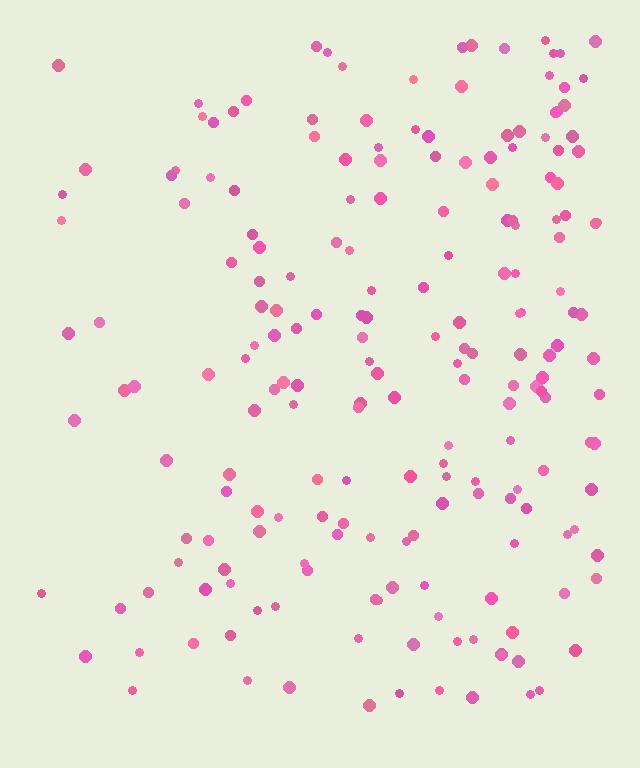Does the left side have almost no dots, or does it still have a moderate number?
Still a moderate number, just noticeably fewer than the right.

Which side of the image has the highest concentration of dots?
The right.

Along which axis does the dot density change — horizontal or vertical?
Horizontal.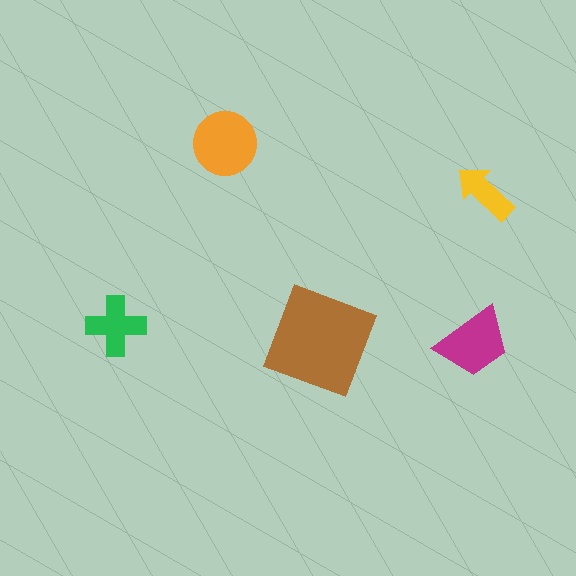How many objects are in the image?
There are 5 objects in the image.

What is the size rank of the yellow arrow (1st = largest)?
5th.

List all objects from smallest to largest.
The yellow arrow, the green cross, the magenta trapezoid, the orange circle, the brown square.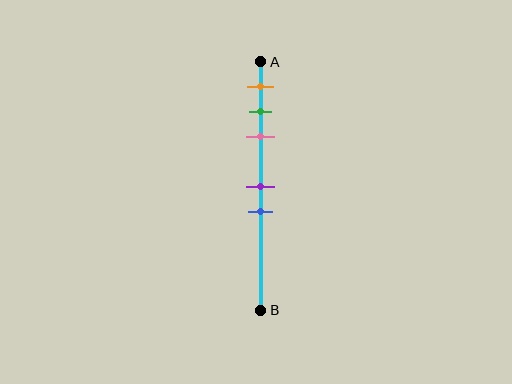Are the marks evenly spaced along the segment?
No, the marks are not evenly spaced.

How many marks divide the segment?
There are 5 marks dividing the segment.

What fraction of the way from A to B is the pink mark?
The pink mark is approximately 30% (0.3) of the way from A to B.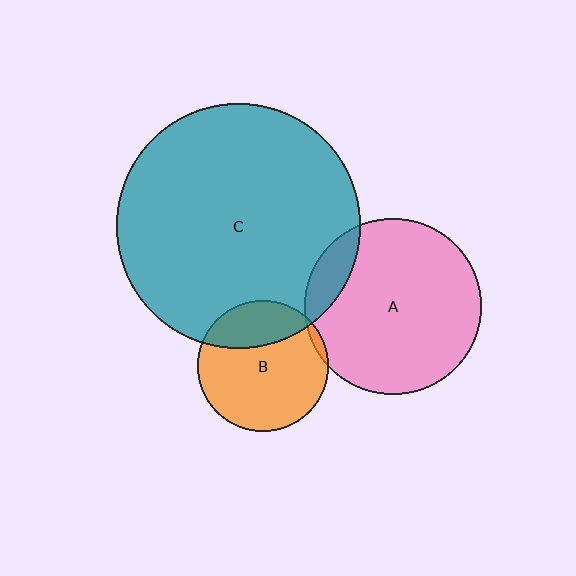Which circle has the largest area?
Circle C (teal).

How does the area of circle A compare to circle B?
Approximately 1.8 times.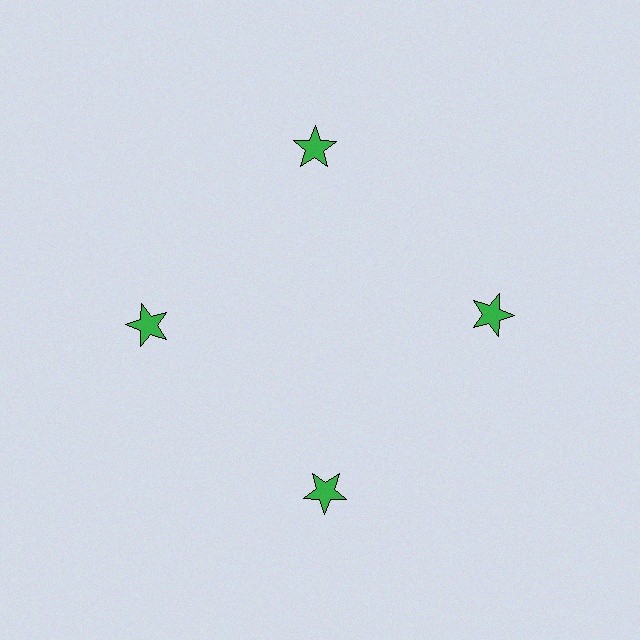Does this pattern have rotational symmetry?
Yes, this pattern has 4-fold rotational symmetry. It looks the same after rotating 90 degrees around the center.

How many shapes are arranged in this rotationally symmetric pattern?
There are 4 shapes, arranged in 4 groups of 1.